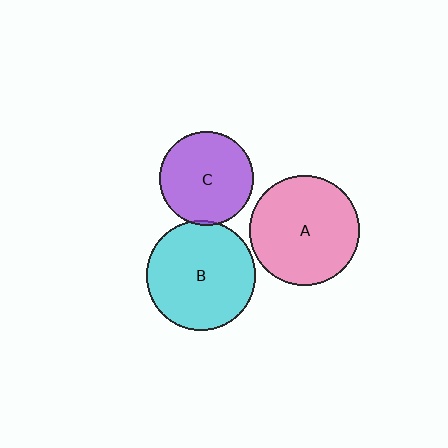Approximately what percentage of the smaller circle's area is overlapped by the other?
Approximately 5%.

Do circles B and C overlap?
Yes.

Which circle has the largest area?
Circle A (pink).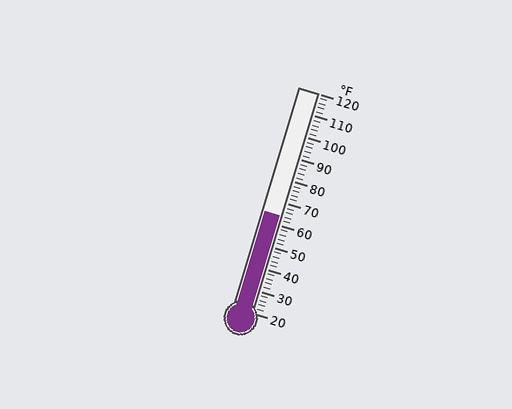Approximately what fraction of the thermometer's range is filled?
The thermometer is filled to approximately 45% of its range.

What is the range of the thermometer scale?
The thermometer scale ranges from 20°F to 120°F.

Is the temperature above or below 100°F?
The temperature is below 100°F.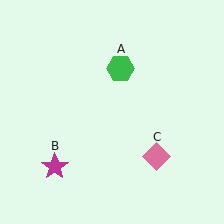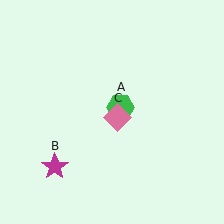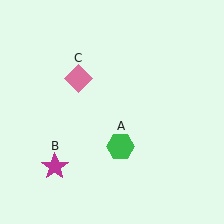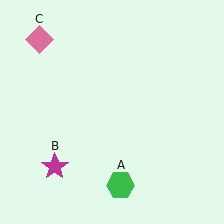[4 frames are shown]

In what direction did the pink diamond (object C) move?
The pink diamond (object C) moved up and to the left.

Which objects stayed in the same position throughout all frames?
Magenta star (object B) remained stationary.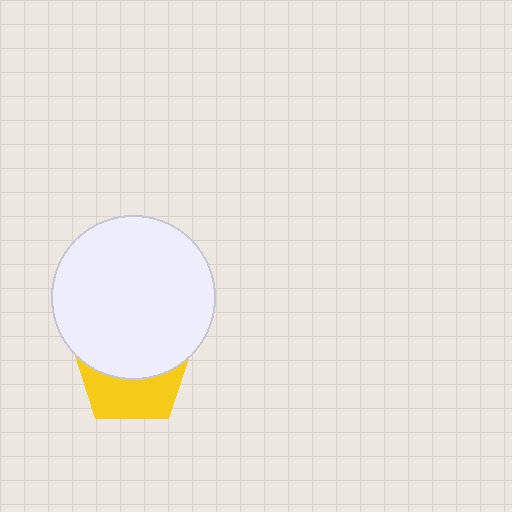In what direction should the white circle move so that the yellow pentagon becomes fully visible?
The white circle should move up. That is the shortest direction to clear the overlap and leave the yellow pentagon fully visible.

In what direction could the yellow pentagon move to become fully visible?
The yellow pentagon could move down. That would shift it out from behind the white circle entirely.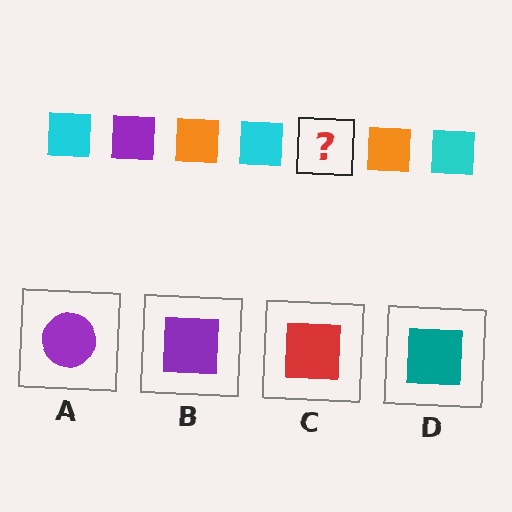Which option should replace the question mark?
Option B.